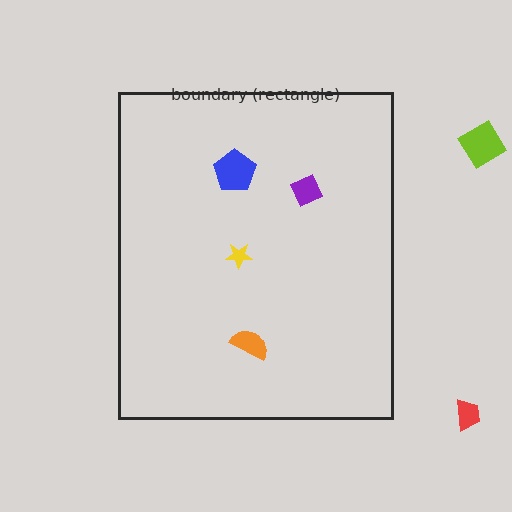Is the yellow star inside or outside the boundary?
Inside.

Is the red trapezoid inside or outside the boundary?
Outside.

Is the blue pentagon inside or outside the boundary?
Inside.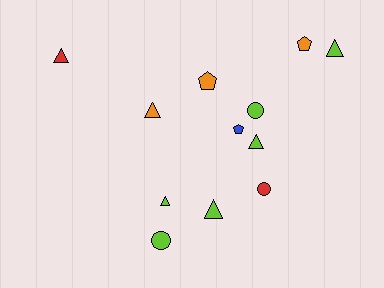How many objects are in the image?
There are 12 objects.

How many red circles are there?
There is 1 red circle.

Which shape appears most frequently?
Triangle, with 6 objects.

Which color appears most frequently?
Lime, with 6 objects.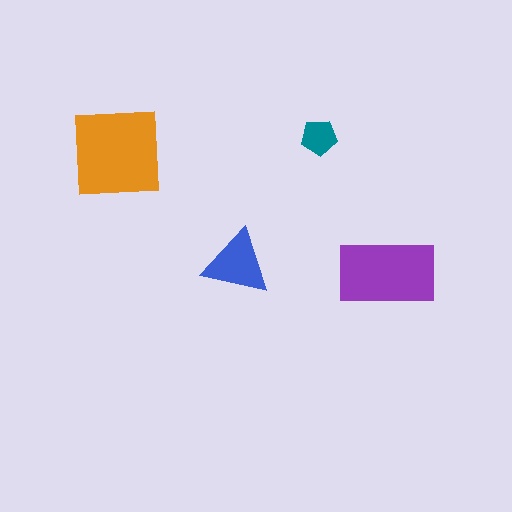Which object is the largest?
The orange square.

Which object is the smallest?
The teal pentagon.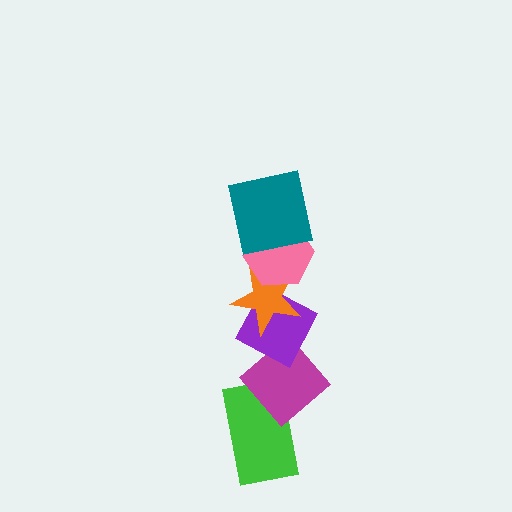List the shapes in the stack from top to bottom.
From top to bottom: the teal square, the pink hexagon, the orange star, the purple diamond, the magenta diamond, the green rectangle.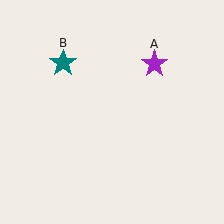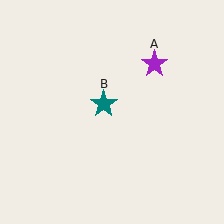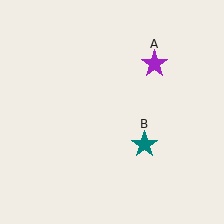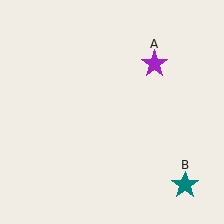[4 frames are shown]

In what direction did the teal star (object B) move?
The teal star (object B) moved down and to the right.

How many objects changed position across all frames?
1 object changed position: teal star (object B).